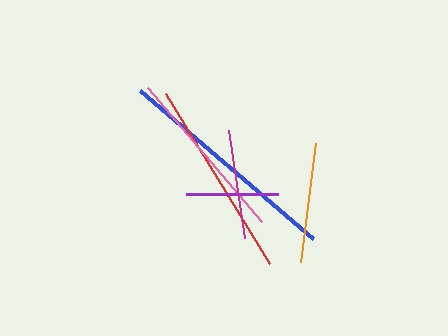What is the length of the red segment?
The red segment is approximately 199 pixels long.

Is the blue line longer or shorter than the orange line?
The blue line is longer than the orange line.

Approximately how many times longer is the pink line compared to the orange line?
The pink line is approximately 1.5 times the length of the orange line.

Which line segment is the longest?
The blue line is the longest at approximately 227 pixels.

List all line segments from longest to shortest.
From longest to shortest: blue, red, pink, orange, magenta, purple.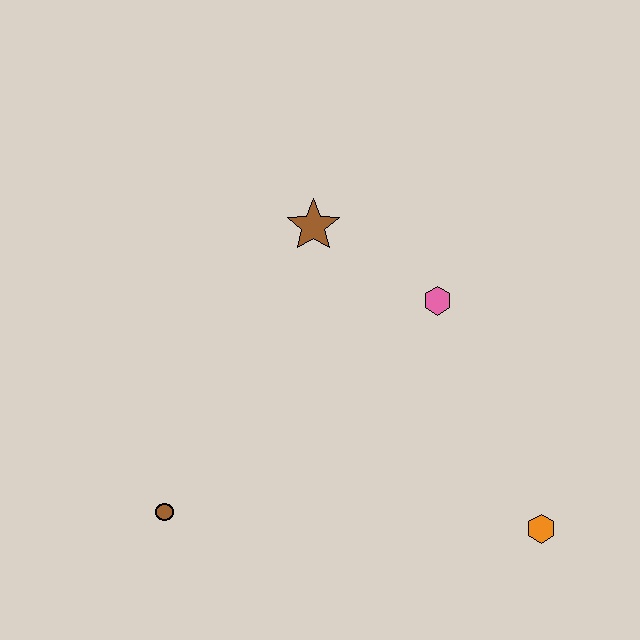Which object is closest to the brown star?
The pink hexagon is closest to the brown star.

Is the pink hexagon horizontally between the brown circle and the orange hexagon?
Yes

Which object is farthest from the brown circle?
The orange hexagon is farthest from the brown circle.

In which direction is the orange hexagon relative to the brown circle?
The orange hexagon is to the right of the brown circle.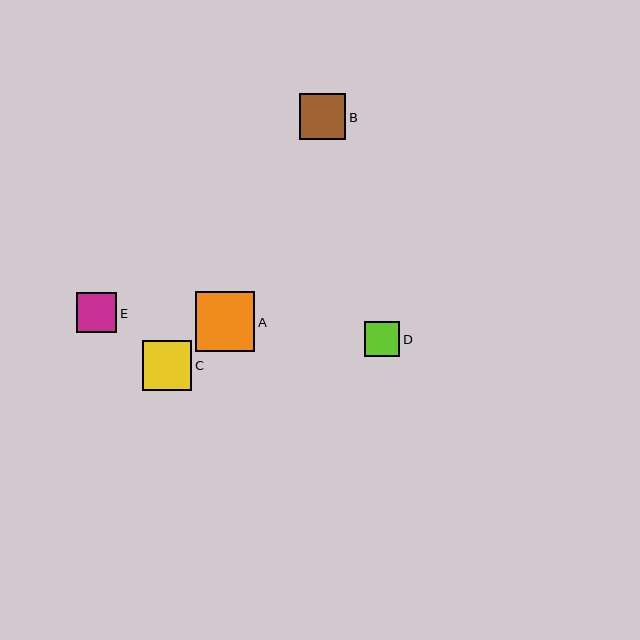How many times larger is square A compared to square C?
Square A is approximately 1.2 times the size of square C.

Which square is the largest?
Square A is the largest with a size of approximately 60 pixels.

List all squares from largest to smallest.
From largest to smallest: A, C, B, E, D.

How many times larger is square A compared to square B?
Square A is approximately 1.3 times the size of square B.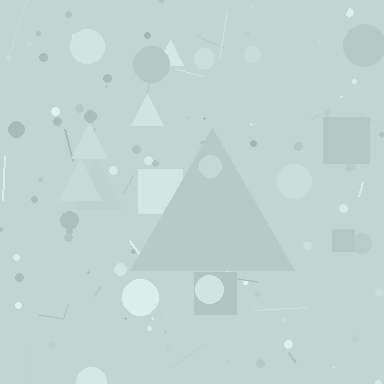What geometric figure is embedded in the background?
A triangle is embedded in the background.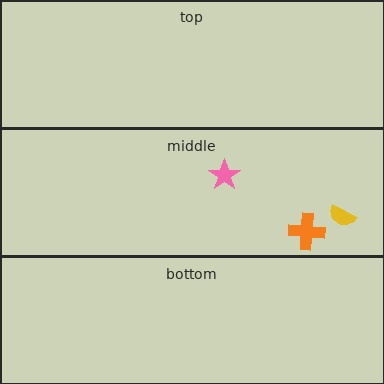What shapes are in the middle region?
The yellow semicircle, the pink star, the orange cross.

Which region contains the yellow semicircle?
The middle region.